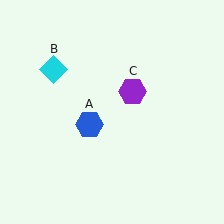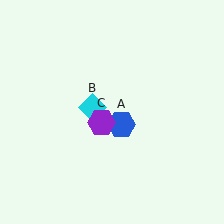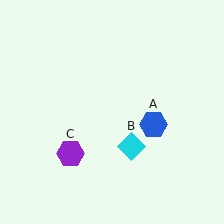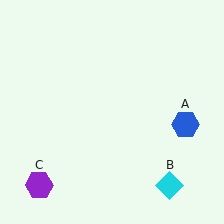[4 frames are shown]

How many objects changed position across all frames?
3 objects changed position: blue hexagon (object A), cyan diamond (object B), purple hexagon (object C).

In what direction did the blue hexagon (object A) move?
The blue hexagon (object A) moved right.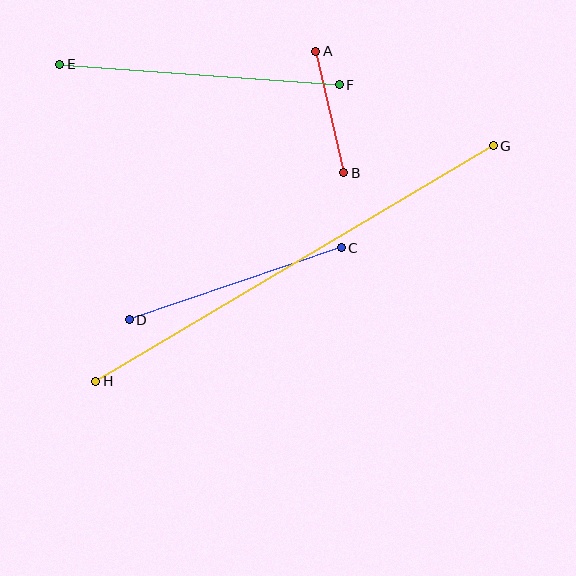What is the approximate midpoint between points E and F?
The midpoint is at approximately (199, 74) pixels.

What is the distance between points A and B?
The distance is approximately 125 pixels.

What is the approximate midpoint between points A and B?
The midpoint is at approximately (330, 112) pixels.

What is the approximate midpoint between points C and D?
The midpoint is at approximately (235, 284) pixels.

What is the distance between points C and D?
The distance is approximately 224 pixels.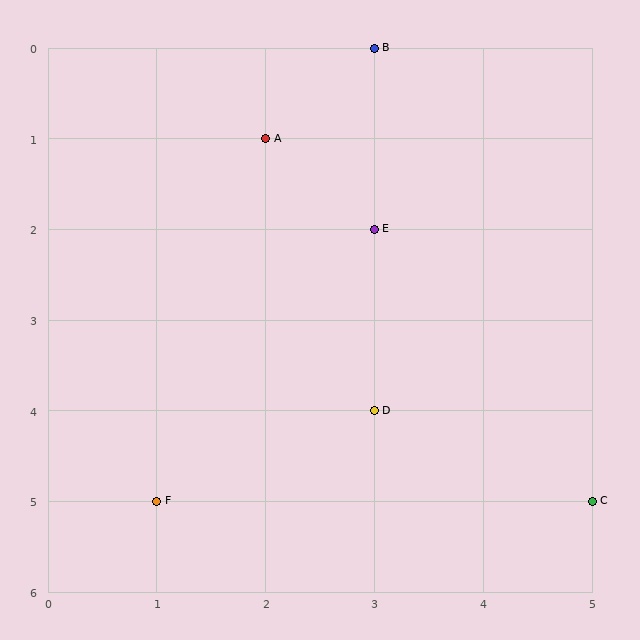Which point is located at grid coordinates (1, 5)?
Point F is at (1, 5).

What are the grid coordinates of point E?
Point E is at grid coordinates (3, 2).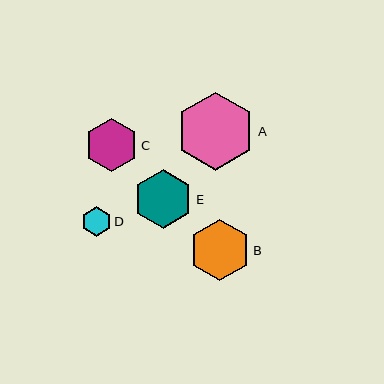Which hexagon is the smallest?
Hexagon D is the smallest with a size of approximately 29 pixels.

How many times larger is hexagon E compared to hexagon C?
Hexagon E is approximately 1.1 times the size of hexagon C.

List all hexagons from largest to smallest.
From largest to smallest: A, B, E, C, D.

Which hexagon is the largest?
Hexagon A is the largest with a size of approximately 78 pixels.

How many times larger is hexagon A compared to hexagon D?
Hexagon A is approximately 2.6 times the size of hexagon D.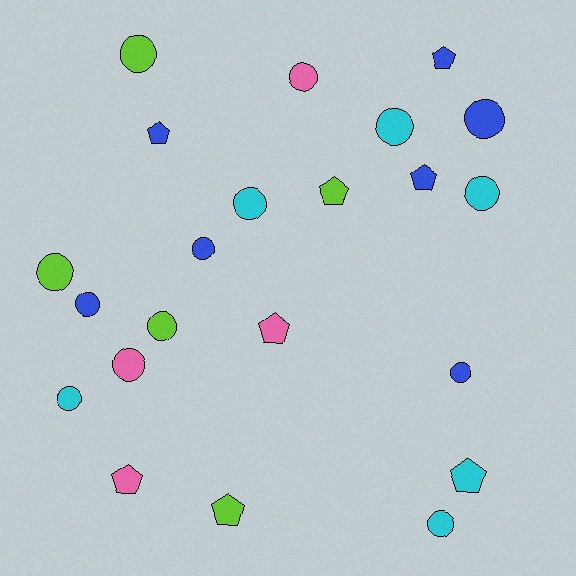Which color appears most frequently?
Blue, with 7 objects.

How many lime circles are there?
There are 3 lime circles.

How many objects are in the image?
There are 22 objects.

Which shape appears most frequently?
Circle, with 14 objects.